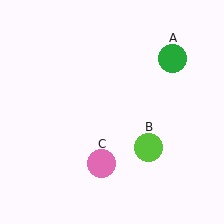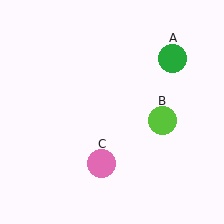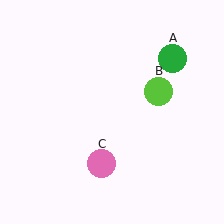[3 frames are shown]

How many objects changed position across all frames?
1 object changed position: lime circle (object B).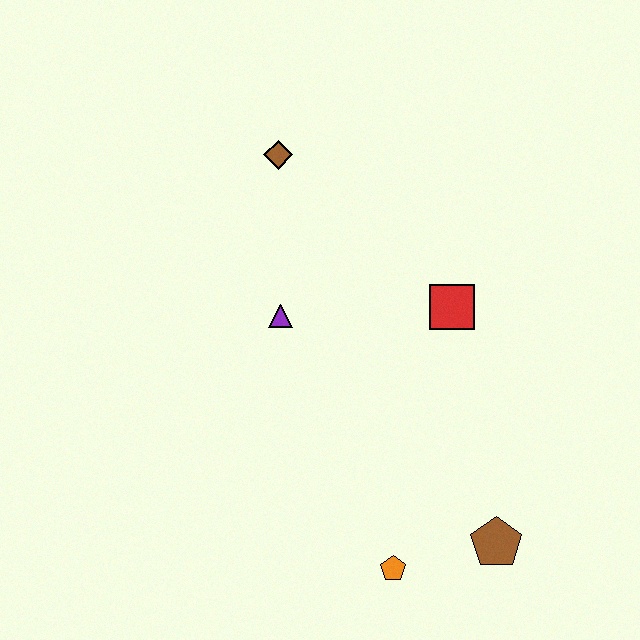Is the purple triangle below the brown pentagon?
No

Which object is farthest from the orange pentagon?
The brown diamond is farthest from the orange pentagon.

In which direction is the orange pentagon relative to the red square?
The orange pentagon is below the red square.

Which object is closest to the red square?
The purple triangle is closest to the red square.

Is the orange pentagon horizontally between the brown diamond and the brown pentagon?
Yes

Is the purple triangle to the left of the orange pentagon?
Yes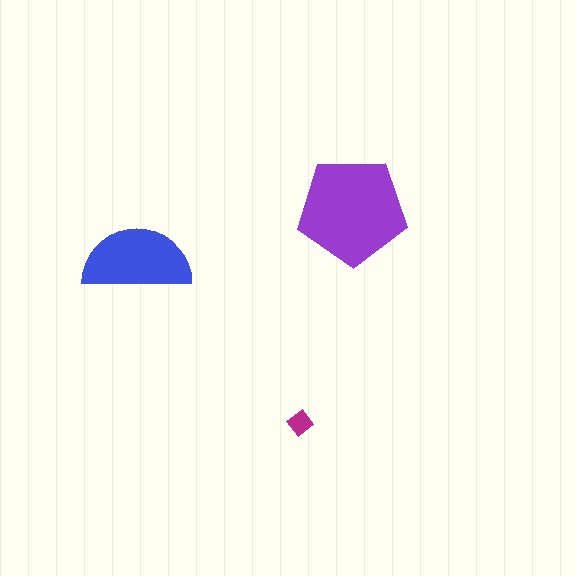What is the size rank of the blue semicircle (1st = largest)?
2nd.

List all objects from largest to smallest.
The purple pentagon, the blue semicircle, the magenta diamond.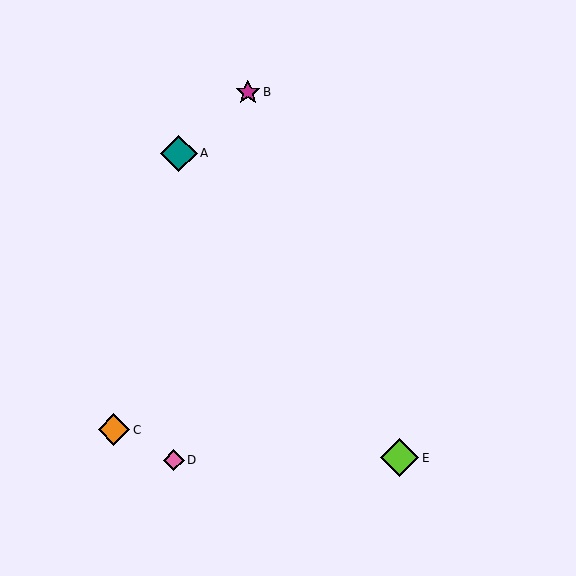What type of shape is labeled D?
Shape D is a pink diamond.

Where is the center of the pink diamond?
The center of the pink diamond is at (174, 460).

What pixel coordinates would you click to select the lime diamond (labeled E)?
Click at (399, 458) to select the lime diamond E.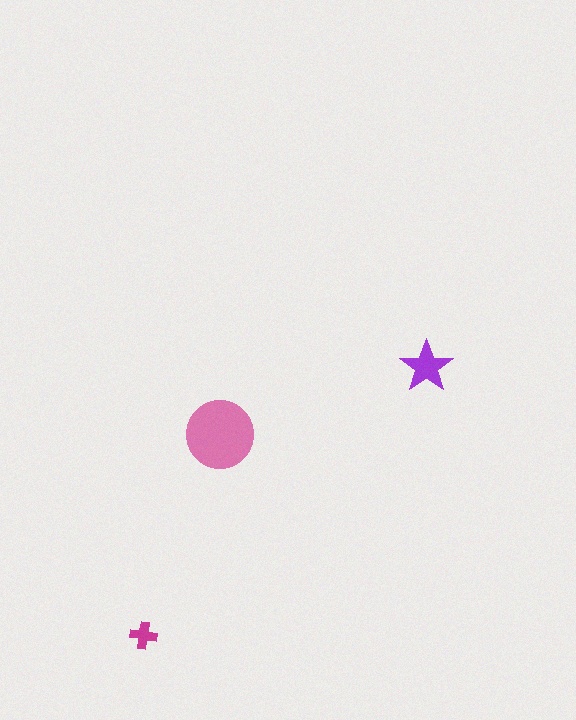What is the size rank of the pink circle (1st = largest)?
1st.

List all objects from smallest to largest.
The magenta cross, the purple star, the pink circle.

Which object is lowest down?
The magenta cross is bottommost.